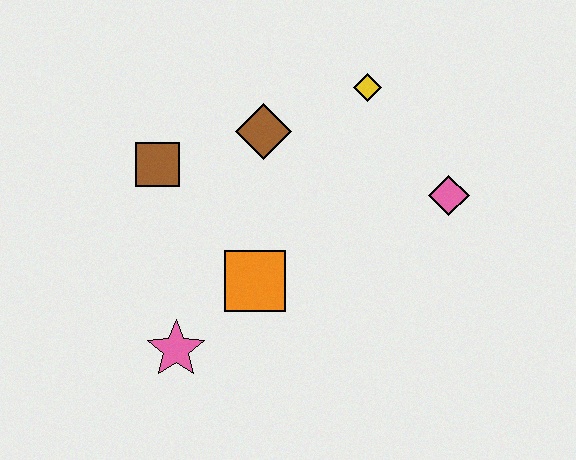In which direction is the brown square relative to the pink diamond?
The brown square is to the left of the pink diamond.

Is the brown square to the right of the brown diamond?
No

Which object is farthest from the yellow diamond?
The pink star is farthest from the yellow diamond.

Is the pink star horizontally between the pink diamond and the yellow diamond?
No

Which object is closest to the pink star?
The orange square is closest to the pink star.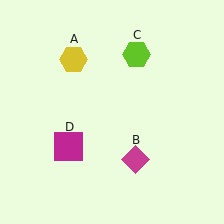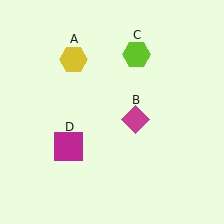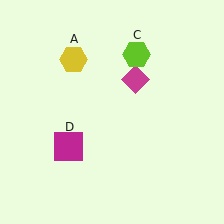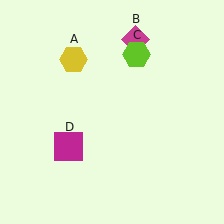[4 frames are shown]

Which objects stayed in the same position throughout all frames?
Yellow hexagon (object A) and lime hexagon (object C) and magenta square (object D) remained stationary.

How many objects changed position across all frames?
1 object changed position: magenta diamond (object B).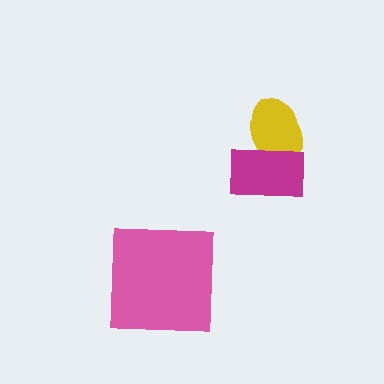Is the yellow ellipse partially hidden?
Yes, it is partially covered by another shape.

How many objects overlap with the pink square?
0 objects overlap with the pink square.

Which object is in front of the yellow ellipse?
The magenta rectangle is in front of the yellow ellipse.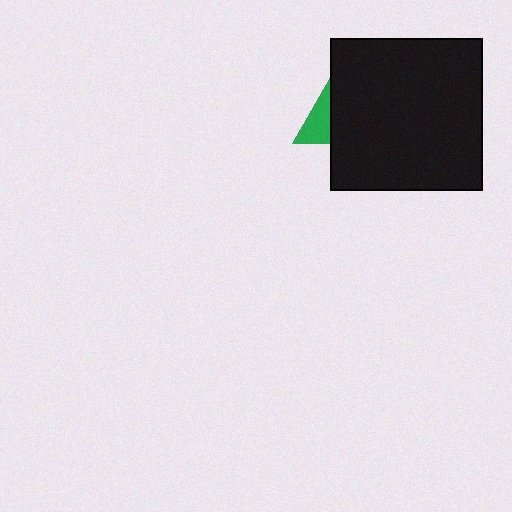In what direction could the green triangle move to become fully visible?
The green triangle could move left. That would shift it out from behind the black square entirely.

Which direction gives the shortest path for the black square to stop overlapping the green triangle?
Moving right gives the shortest separation.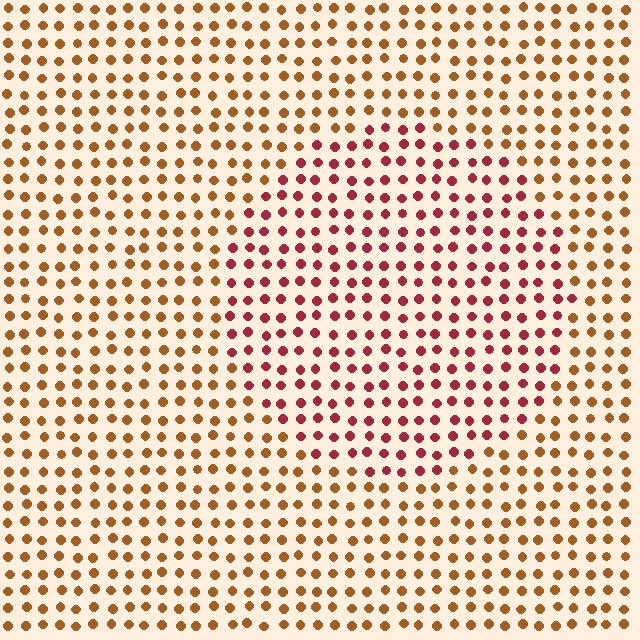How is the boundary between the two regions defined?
The boundary is defined purely by a slight shift in hue (about 40 degrees). Spacing, size, and orientation are identical on both sides.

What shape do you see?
I see a circle.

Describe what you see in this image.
The image is filled with small brown elements in a uniform arrangement. A circle-shaped region is visible where the elements are tinted to a slightly different hue, forming a subtle color boundary.